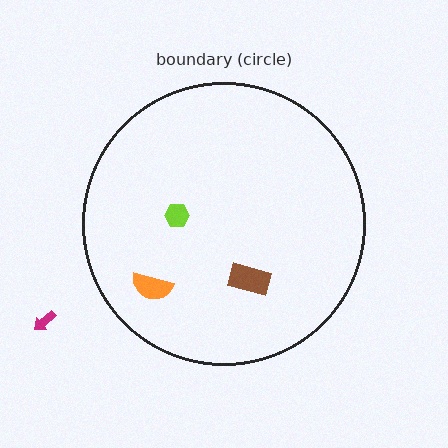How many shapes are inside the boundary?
3 inside, 1 outside.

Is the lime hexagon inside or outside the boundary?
Inside.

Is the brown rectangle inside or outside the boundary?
Inside.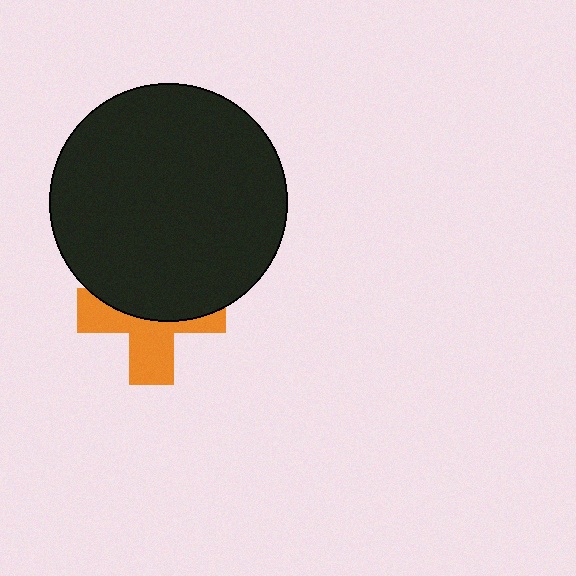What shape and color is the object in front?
The object in front is a black circle.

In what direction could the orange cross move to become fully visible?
The orange cross could move down. That would shift it out from behind the black circle entirely.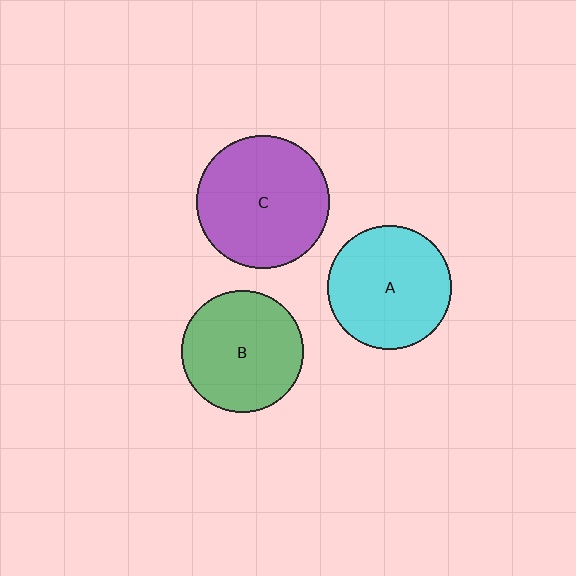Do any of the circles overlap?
No, none of the circles overlap.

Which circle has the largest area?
Circle C (purple).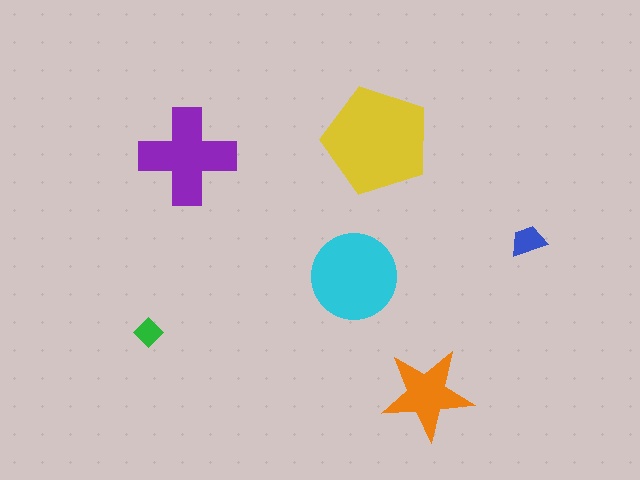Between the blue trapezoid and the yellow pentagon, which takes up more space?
The yellow pentagon.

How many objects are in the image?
There are 6 objects in the image.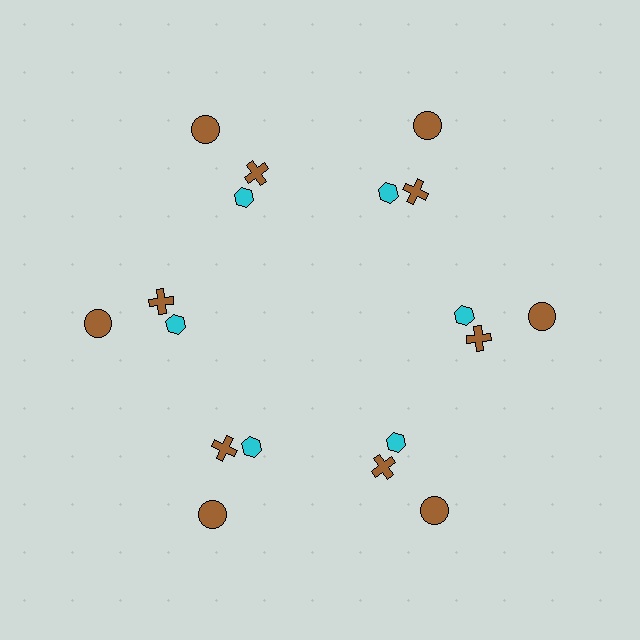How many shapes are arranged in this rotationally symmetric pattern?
There are 18 shapes, arranged in 6 groups of 3.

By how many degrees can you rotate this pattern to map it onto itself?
The pattern maps onto itself every 60 degrees of rotation.